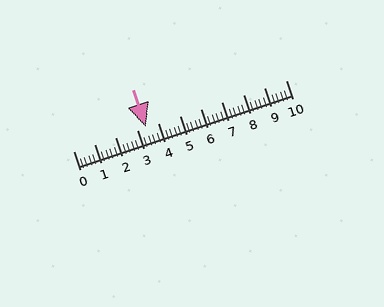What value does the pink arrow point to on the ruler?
The pink arrow points to approximately 3.4.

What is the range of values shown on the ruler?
The ruler shows values from 0 to 10.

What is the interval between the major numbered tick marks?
The major tick marks are spaced 1 units apart.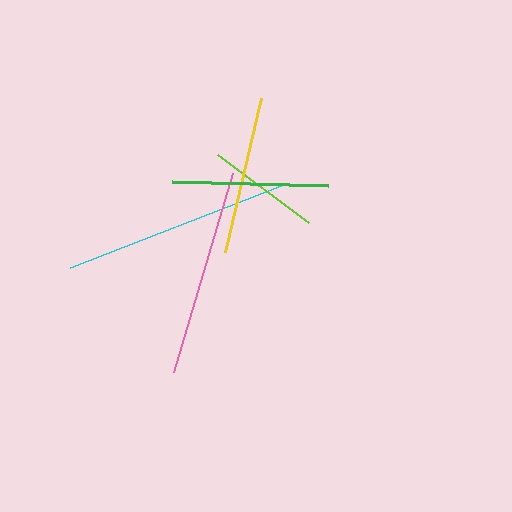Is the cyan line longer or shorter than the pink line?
The cyan line is longer than the pink line.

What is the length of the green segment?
The green segment is approximately 156 pixels long.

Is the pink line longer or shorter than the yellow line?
The pink line is longer than the yellow line.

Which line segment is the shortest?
The lime line is the shortest at approximately 113 pixels.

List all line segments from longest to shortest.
From longest to shortest: cyan, pink, yellow, green, lime.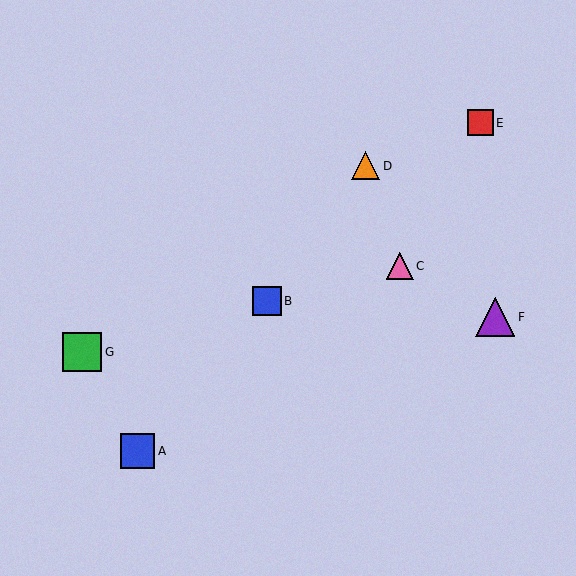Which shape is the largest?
The green square (labeled G) is the largest.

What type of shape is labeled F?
Shape F is a purple triangle.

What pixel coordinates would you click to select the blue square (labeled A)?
Click at (138, 451) to select the blue square A.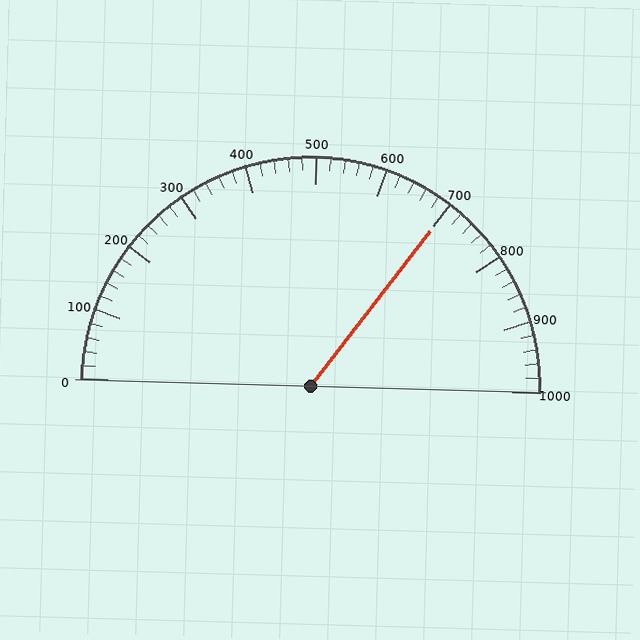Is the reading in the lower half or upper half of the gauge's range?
The reading is in the upper half of the range (0 to 1000).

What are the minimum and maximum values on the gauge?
The gauge ranges from 0 to 1000.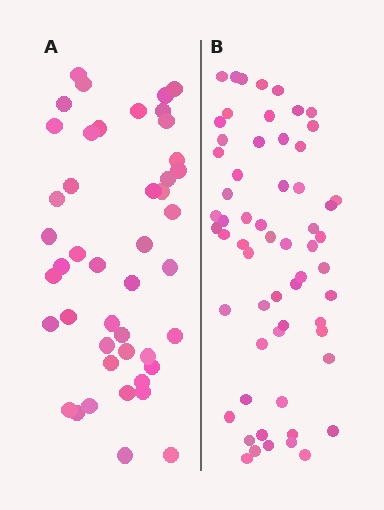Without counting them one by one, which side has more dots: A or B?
Region B (the right region) has more dots.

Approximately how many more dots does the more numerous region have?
Region B has approximately 15 more dots than region A.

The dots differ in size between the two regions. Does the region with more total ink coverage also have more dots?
No. Region A has more total ink coverage because its dots are larger, but region B actually contains more individual dots. Total area can be misleading — the number of items is what matters here.